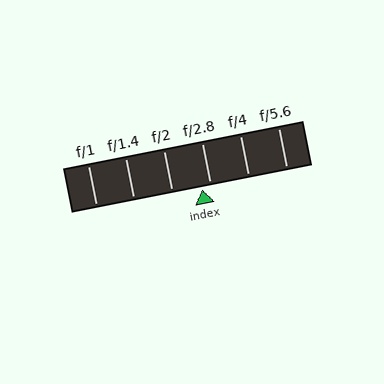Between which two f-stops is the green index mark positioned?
The index mark is between f/2 and f/2.8.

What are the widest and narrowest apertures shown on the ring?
The widest aperture shown is f/1 and the narrowest is f/5.6.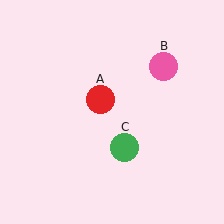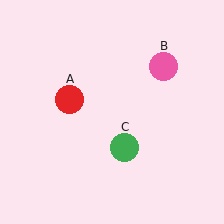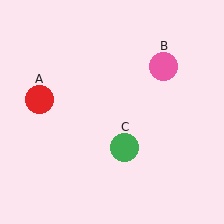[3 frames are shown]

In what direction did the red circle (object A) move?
The red circle (object A) moved left.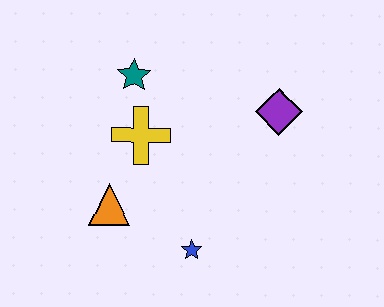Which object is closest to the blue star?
The orange triangle is closest to the blue star.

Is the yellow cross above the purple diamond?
No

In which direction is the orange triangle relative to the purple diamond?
The orange triangle is to the left of the purple diamond.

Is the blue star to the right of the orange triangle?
Yes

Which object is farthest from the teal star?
The blue star is farthest from the teal star.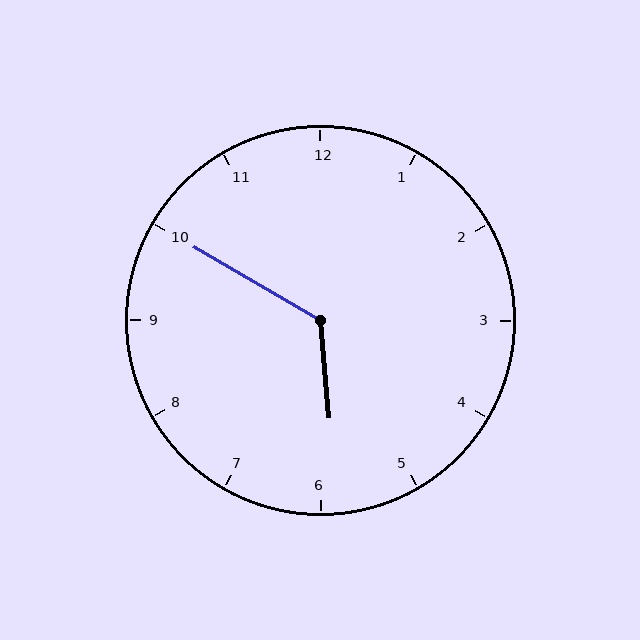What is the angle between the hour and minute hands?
Approximately 125 degrees.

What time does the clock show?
5:50.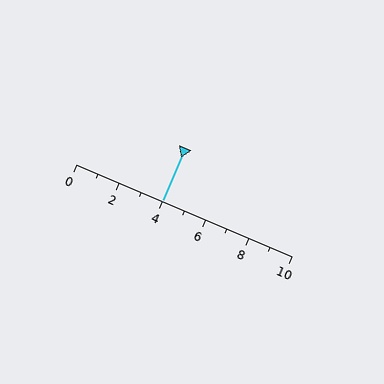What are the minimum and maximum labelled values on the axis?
The axis runs from 0 to 10.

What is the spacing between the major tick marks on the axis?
The major ticks are spaced 2 apart.